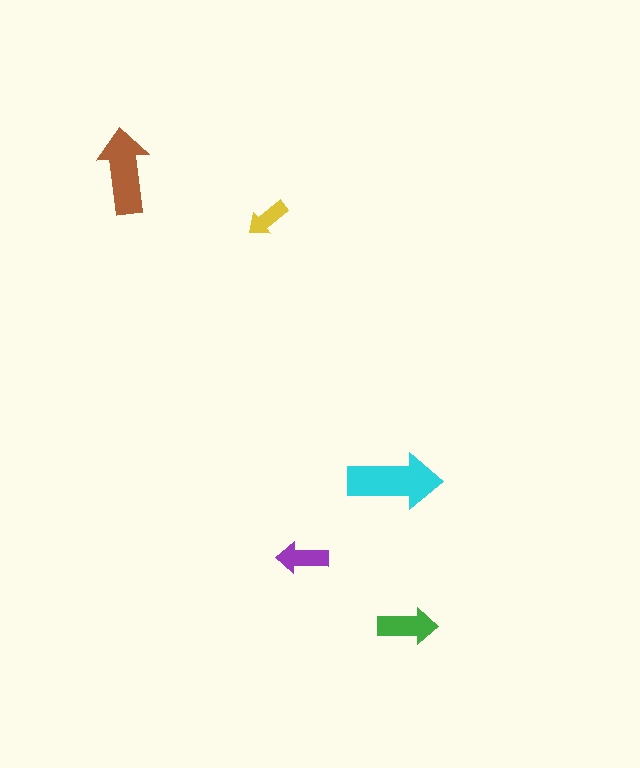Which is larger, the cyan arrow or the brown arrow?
The cyan one.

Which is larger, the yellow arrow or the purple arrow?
The purple one.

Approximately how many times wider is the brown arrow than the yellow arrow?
About 2 times wider.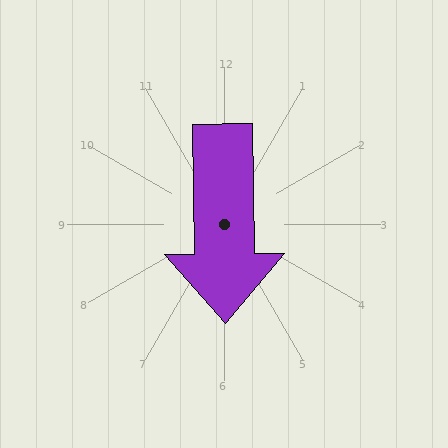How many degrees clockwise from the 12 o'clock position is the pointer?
Approximately 179 degrees.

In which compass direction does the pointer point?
South.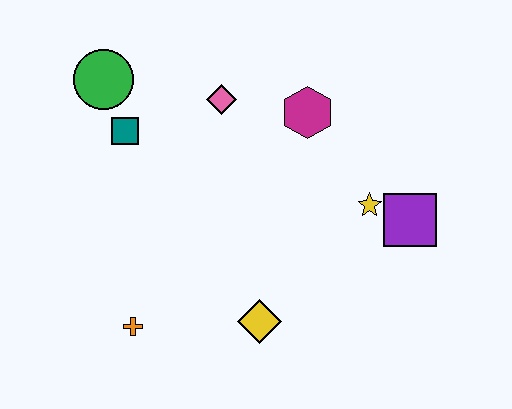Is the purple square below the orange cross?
No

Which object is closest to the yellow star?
The purple square is closest to the yellow star.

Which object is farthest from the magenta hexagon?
The orange cross is farthest from the magenta hexagon.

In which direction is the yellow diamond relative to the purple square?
The yellow diamond is to the left of the purple square.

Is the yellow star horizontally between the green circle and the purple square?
Yes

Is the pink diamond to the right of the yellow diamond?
No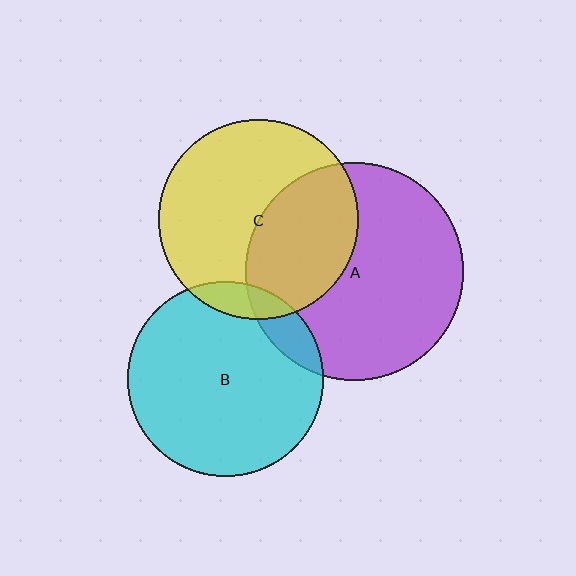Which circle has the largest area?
Circle A (purple).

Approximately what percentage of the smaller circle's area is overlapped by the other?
Approximately 40%.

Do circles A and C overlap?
Yes.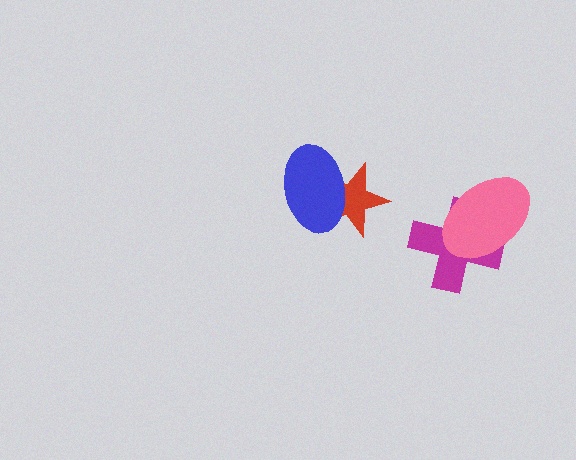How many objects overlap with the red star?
1 object overlaps with the red star.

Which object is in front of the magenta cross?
The pink ellipse is in front of the magenta cross.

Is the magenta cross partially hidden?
Yes, it is partially covered by another shape.